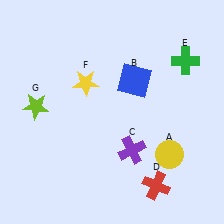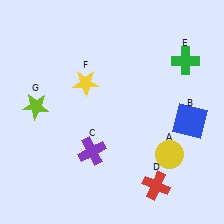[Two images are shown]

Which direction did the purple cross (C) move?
The purple cross (C) moved left.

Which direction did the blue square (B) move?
The blue square (B) moved right.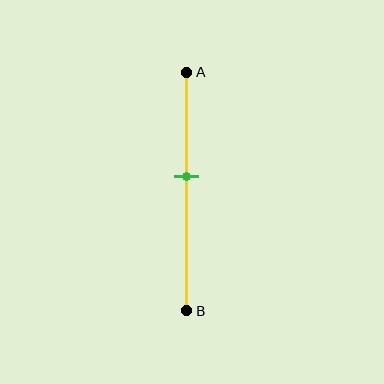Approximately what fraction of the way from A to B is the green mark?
The green mark is approximately 45% of the way from A to B.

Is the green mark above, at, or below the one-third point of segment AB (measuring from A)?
The green mark is below the one-third point of segment AB.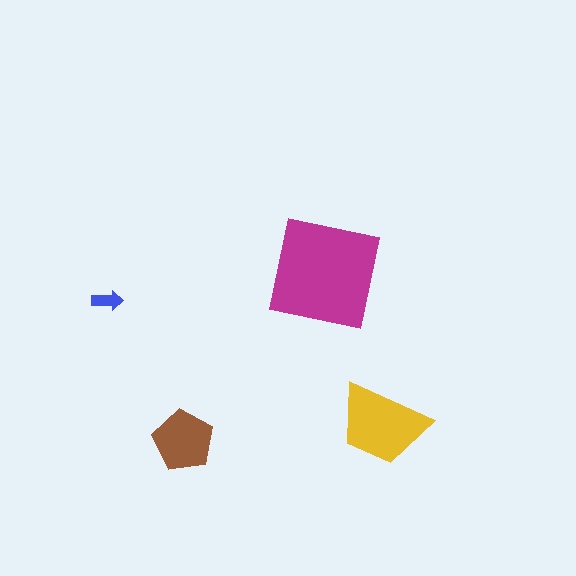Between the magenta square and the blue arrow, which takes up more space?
The magenta square.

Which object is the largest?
The magenta square.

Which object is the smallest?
The blue arrow.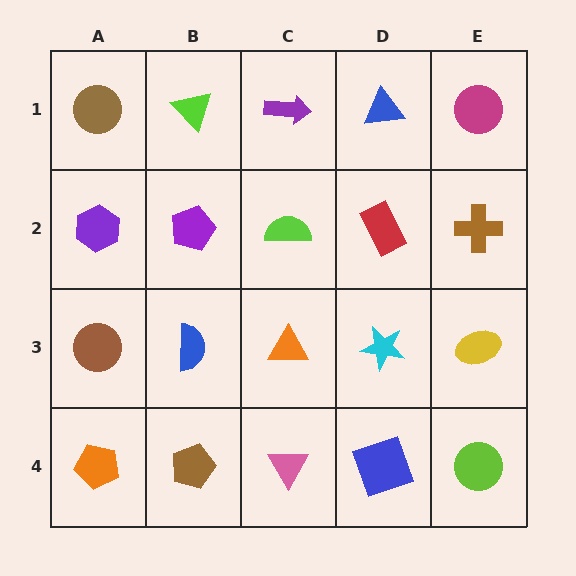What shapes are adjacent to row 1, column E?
A brown cross (row 2, column E), a blue triangle (row 1, column D).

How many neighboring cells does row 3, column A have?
3.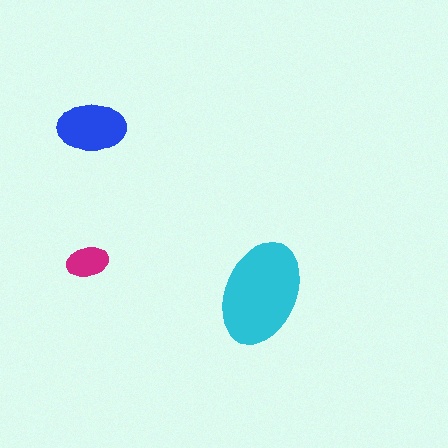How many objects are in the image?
There are 3 objects in the image.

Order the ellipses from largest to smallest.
the cyan one, the blue one, the magenta one.